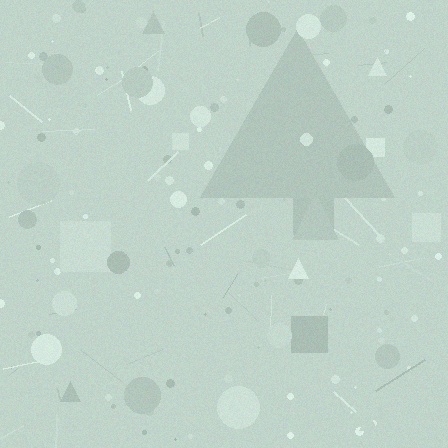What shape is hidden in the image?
A triangle is hidden in the image.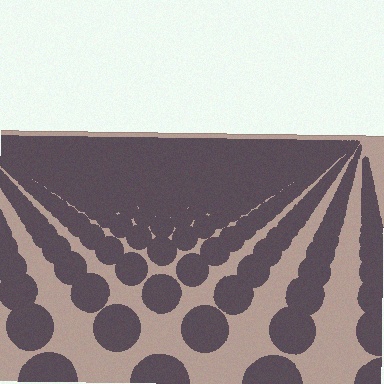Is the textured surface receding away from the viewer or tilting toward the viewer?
The surface is receding away from the viewer. Texture elements get smaller and denser toward the top.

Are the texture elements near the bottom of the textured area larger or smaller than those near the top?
Larger. Near the bottom, elements are closer to the viewer and appear at a bigger on-screen size.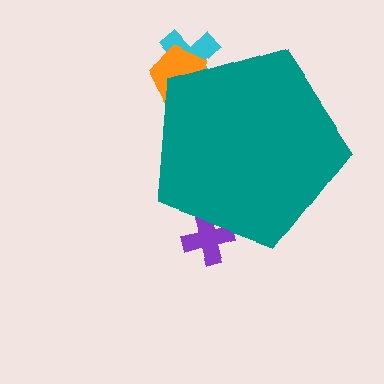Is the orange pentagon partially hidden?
Yes, the orange pentagon is partially hidden behind the teal pentagon.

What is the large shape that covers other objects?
A teal pentagon.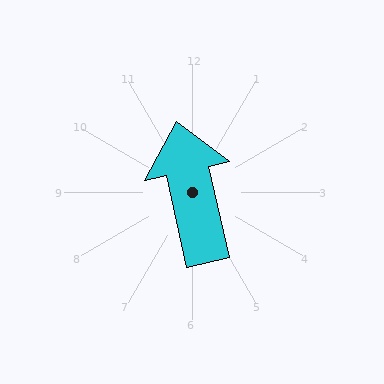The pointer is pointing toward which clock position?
Roughly 12 o'clock.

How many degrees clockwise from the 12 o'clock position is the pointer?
Approximately 347 degrees.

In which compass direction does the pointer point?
North.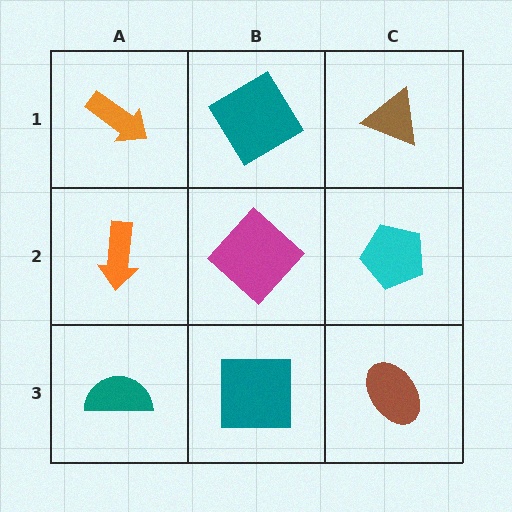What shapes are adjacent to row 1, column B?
A magenta diamond (row 2, column B), an orange arrow (row 1, column A), a brown triangle (row 1, column C).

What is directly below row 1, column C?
A cyan pentagon.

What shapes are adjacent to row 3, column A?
An orange arrow (row 2, column A), a teal square (row 3, column B).